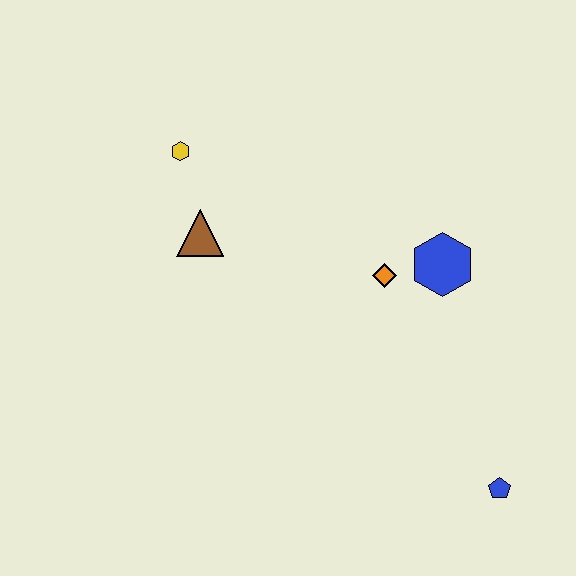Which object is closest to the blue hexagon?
The orange diamond is closest to the blue hexagon.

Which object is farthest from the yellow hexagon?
The blue pentagon is farthest from the yellow hexagon.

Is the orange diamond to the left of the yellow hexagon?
No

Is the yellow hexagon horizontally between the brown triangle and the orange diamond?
No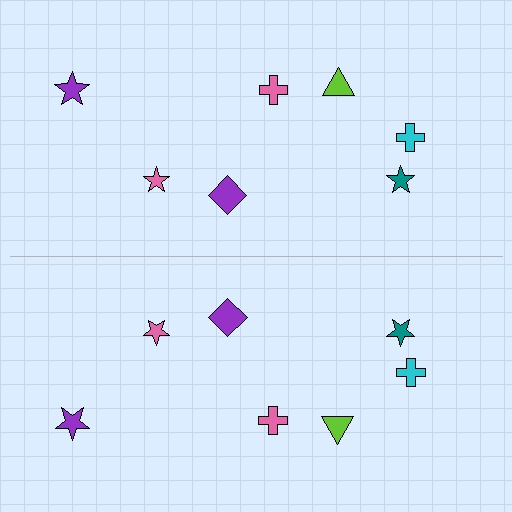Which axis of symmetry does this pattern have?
The pattern has a horizontal axis of symmetry running through the center of the image.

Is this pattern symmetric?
Yes, this pattern has bilateral (reflection) symmetry.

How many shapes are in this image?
There are 14 shapes in this image.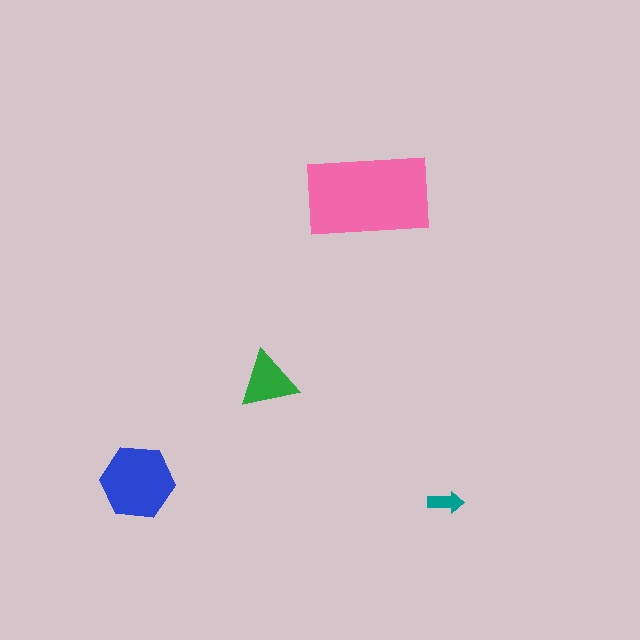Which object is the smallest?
The teal arrow.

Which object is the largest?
The pink rectangle.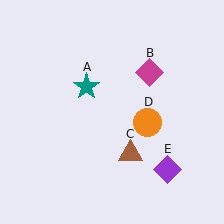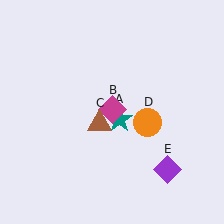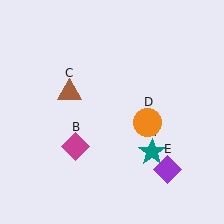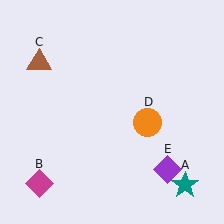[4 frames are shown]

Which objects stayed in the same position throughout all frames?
Orange circle (object D) and purple diamond (object E) remained stationary.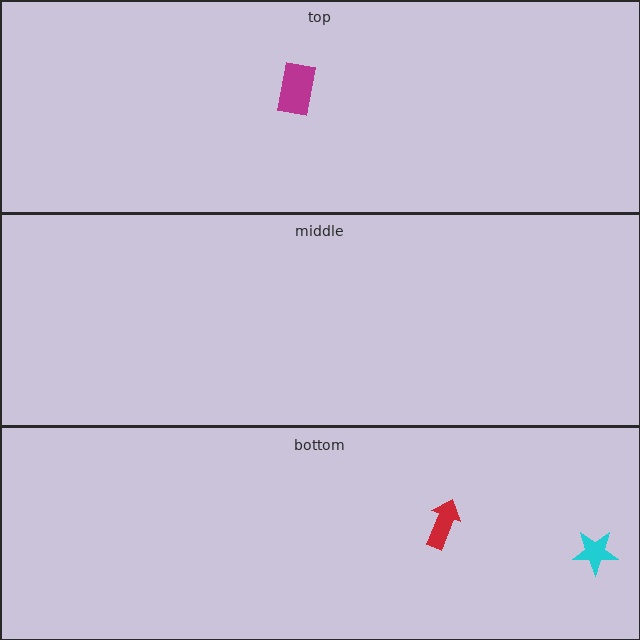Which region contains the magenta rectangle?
The top region.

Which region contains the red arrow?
The bottom region.